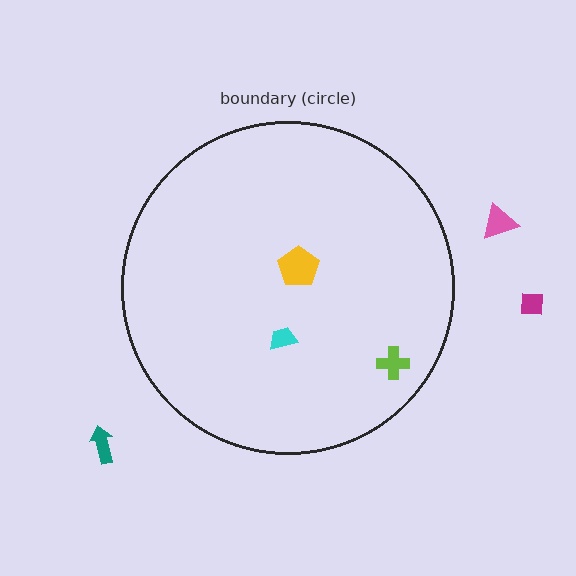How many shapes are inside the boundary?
3 inside, 3 outside.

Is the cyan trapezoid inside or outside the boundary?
Inside.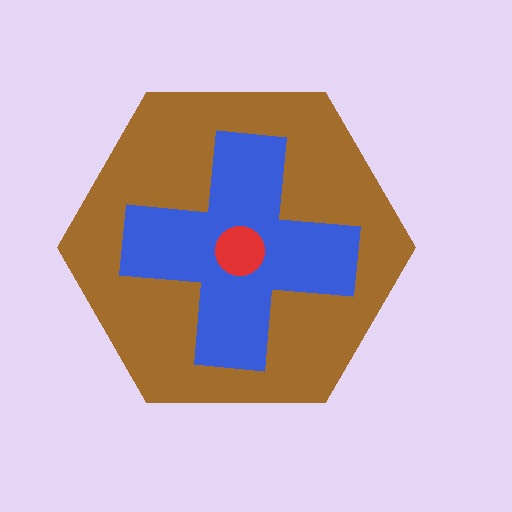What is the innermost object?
The red circle.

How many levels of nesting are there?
3.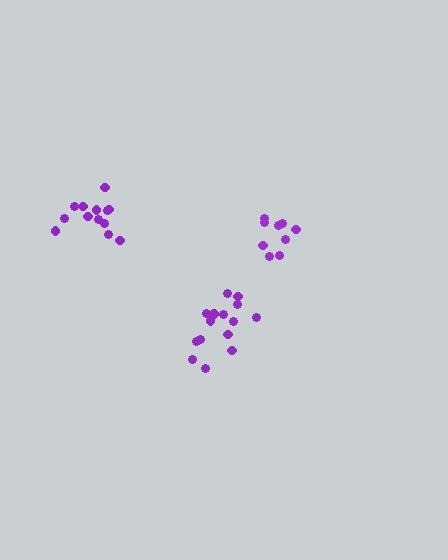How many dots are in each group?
Group 1: 15 dots, Group 2: 13 dots, Group 3: 9 dots (37 total).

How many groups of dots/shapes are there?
There are 3 groups.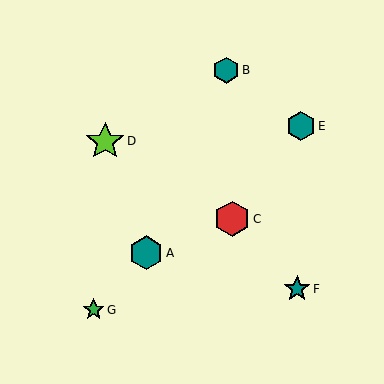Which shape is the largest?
The lime star (labeled D) is the largest.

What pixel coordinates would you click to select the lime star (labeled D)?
Click at (105, 141) to select the lime star D.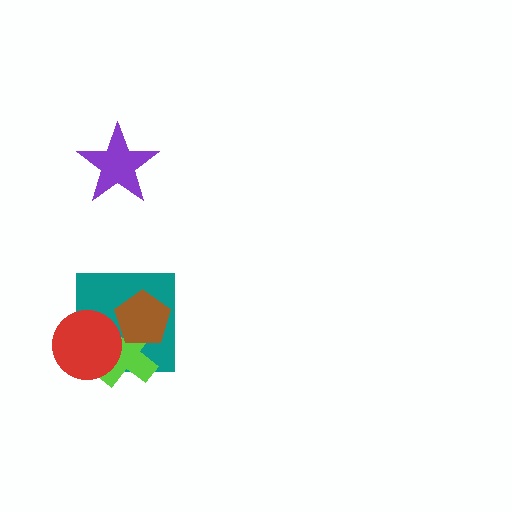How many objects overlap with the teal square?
3 objects overlap with the teal square.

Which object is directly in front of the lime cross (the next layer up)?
The brown pentagon is directly in front of the lime cross.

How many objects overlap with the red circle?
2 objects overlap with the red circle.